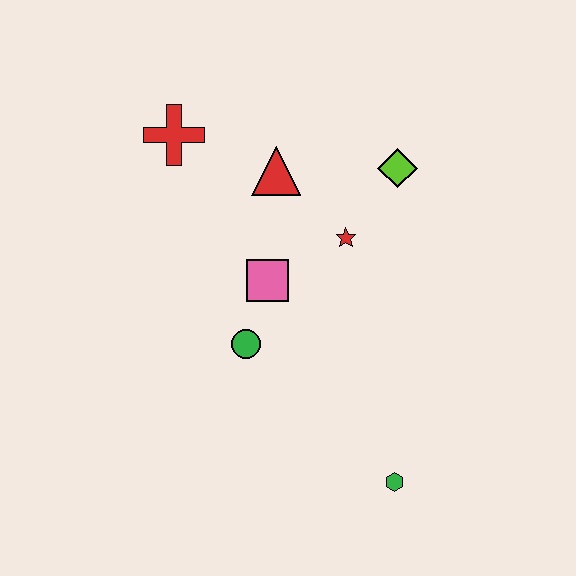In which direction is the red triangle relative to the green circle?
The red triangle is above the green circle.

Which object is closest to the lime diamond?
The red star is closest to the lime diamond.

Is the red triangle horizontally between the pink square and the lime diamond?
Yes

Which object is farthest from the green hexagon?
The red cross is farthest from the green hexagon.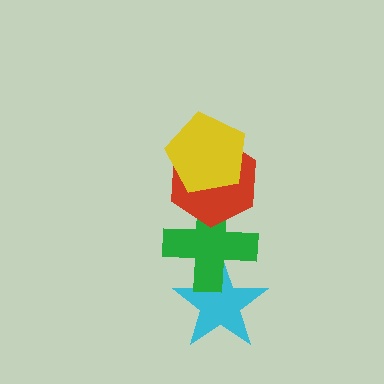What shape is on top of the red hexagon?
The yellow pentagon is on top of the red hexagon.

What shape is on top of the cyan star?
The green cross is on top of the cyan star.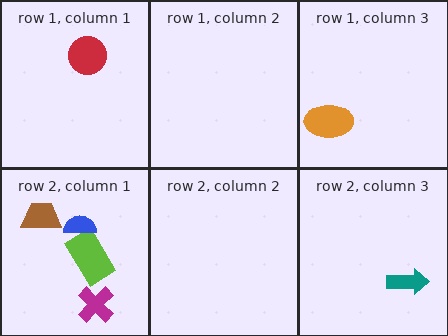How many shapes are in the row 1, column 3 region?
1.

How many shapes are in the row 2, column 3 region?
1.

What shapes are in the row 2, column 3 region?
The teal arrow.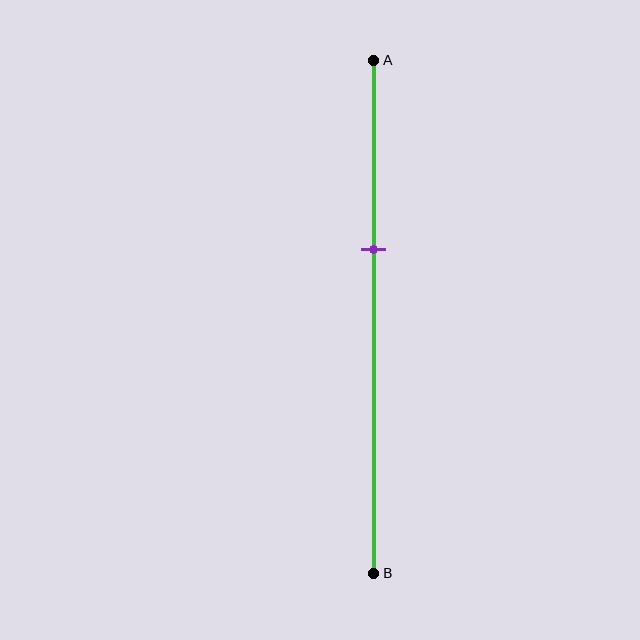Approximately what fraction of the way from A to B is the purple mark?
The purple mark is approximately 35% of the way from A to B.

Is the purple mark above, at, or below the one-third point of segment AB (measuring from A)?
The purple mark is below the one-third point of segment AB.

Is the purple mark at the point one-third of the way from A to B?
No, the mark is at about 35% from A, not at the 33% one-third point.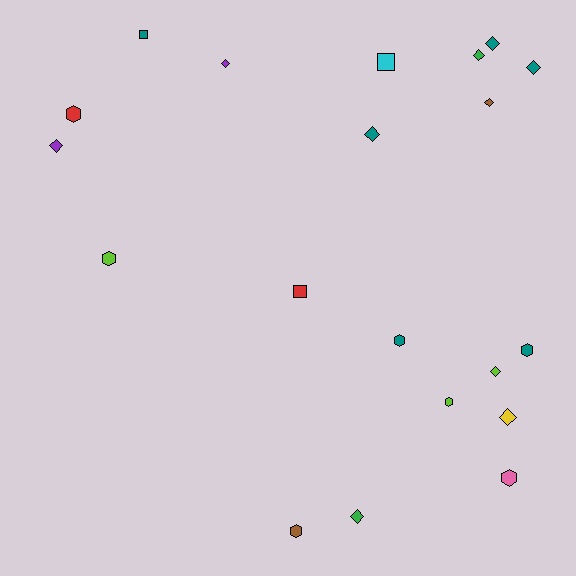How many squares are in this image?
There are 3 squares.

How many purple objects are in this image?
There are 2 purple objects.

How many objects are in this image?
There are 20 objects.